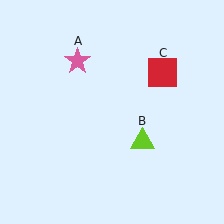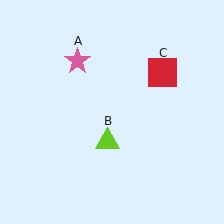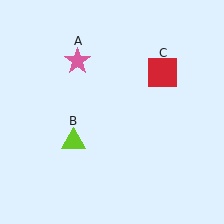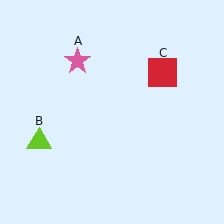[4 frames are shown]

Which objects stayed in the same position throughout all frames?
Pink star (object A) and red square (object C) remained stationary.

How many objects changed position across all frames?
1 object changed position: lime triangle (object B).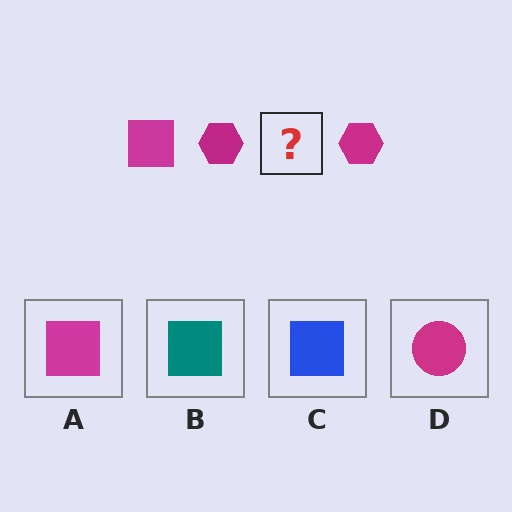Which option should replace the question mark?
Option A.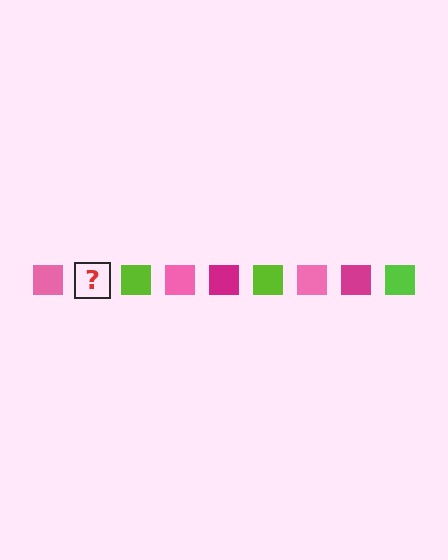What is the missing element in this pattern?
The missing element is a magenta square.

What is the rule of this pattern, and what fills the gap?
The rule is that the pattern cycles through pink, magenta, lime squares. The gap should be filled with a magenta square.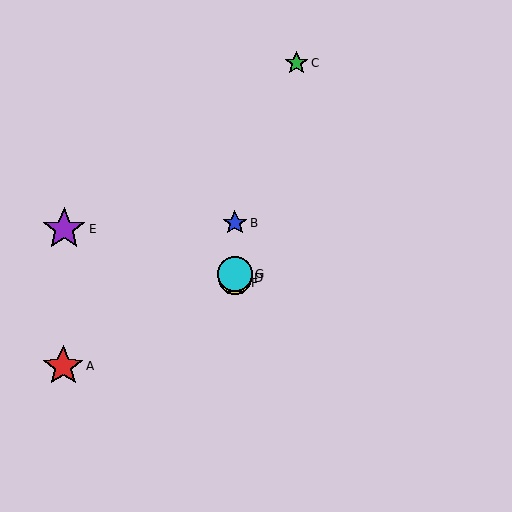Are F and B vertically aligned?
Yes, both are at x≈235.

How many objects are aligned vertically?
4 objects (B, D, F, G) are aligned vertically.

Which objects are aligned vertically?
Objects B, D, F, G are aligned vertically.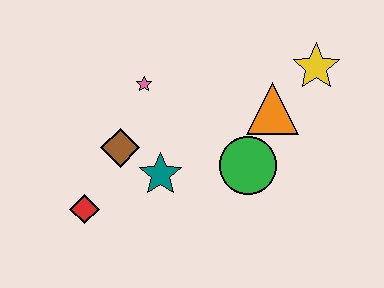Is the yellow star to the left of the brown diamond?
No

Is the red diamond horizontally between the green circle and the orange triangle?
No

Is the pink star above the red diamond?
Yes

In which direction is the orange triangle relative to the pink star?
The orange triangle is to the right of the pink star.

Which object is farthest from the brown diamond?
The yellow star is farthest from the brown diamond.